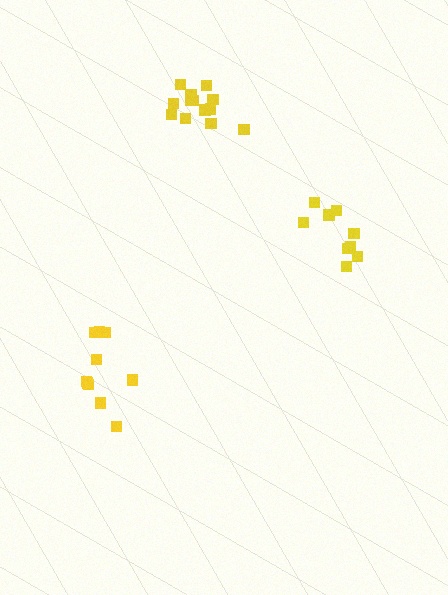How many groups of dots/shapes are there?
There are 3 groups.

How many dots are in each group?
Group 1: 13 dots, Group 2: 10 dots, Group 3: 9 dots (32 total).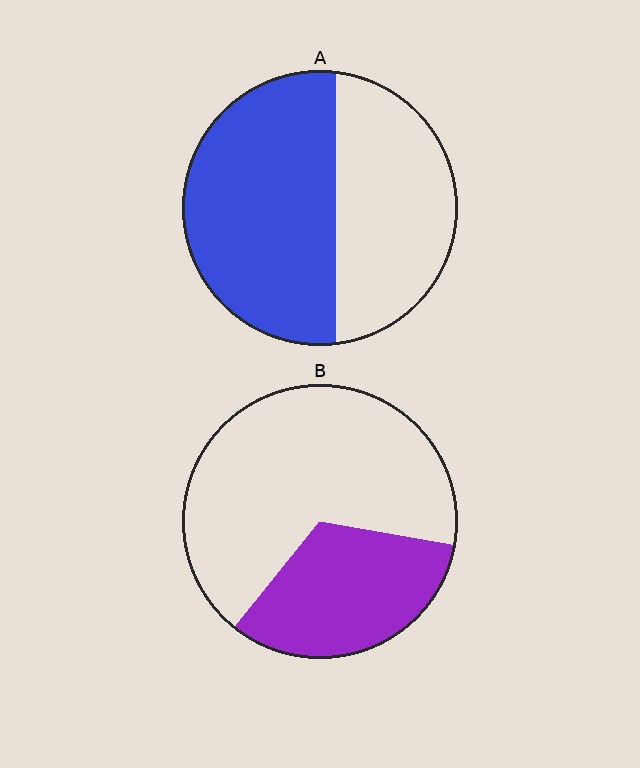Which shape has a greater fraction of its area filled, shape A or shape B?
Shape A.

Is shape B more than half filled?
No.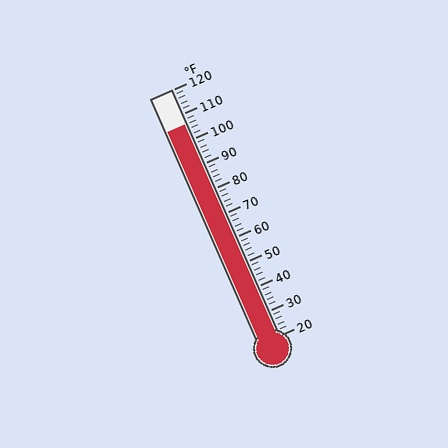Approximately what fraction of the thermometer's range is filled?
The thermometer is filled to approximately 85% of its range.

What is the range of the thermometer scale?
The thermometer scale ranges from 20°F to 120°F.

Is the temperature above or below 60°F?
The temperature is above 60°F.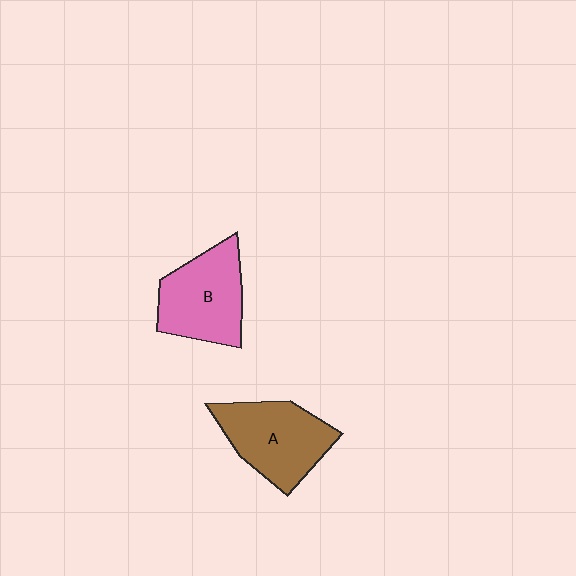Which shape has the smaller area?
Shape B (pink).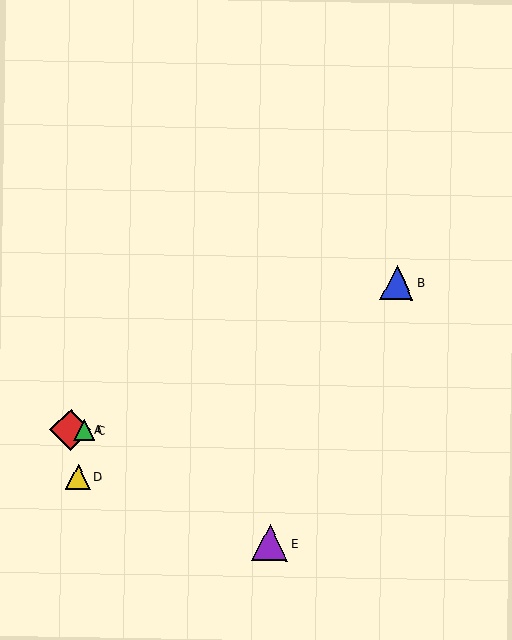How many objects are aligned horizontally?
2 objects (A, C) are aligned horizontally.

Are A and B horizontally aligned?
No, A is at y≈430 and B is at y≈283.